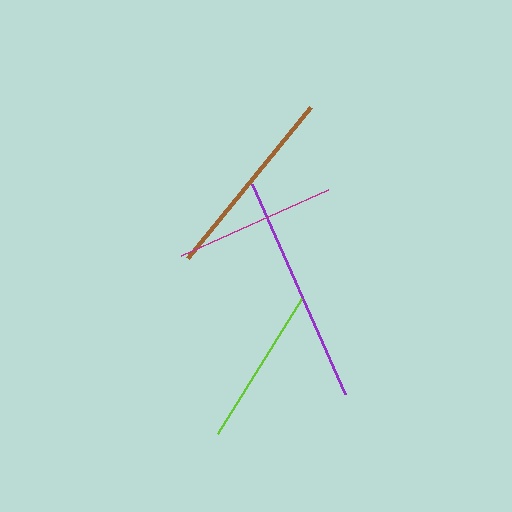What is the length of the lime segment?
The lime segment is approximately 159 pixels long.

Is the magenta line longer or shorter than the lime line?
The magenta line is longer than the lime line.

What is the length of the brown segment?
The brown segment is approximately 194 pixels long.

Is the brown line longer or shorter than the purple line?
The purple line is longer than the brown line.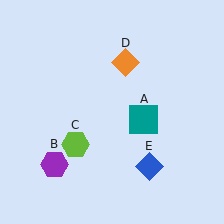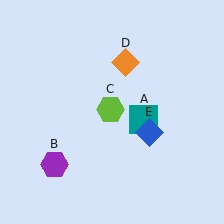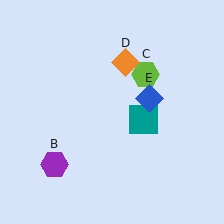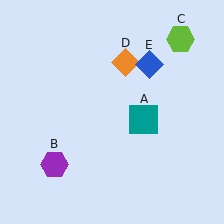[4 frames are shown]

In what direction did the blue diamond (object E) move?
The blue diamond (object E) moved up.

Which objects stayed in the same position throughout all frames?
Teal square (object A) and purple hexagon (object B) and orange diamond (object D) remained stationary.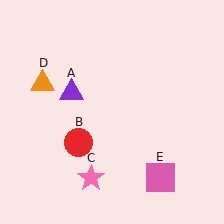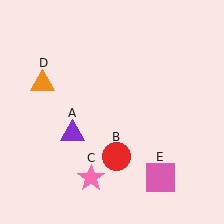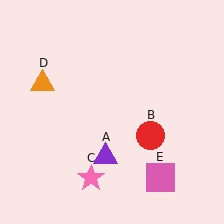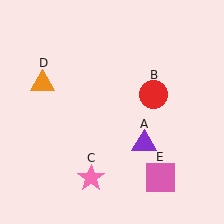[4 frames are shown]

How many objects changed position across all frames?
2 objects changed position: purple triangle (object A), red circle (object B).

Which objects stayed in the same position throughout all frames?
Pink star (object C) and orange triangle (object D) and pink square (object E) remained stationary.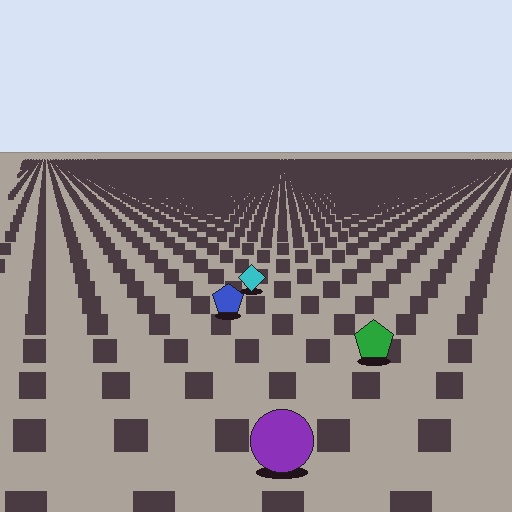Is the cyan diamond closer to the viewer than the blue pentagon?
No. The blue pentagon is closer — you can tell from the texture gradient: the ground texture is coarser near it.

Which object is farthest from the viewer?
The cyan diamond is farthest from the viewer. It appears smaller and the ground texture around it is denser.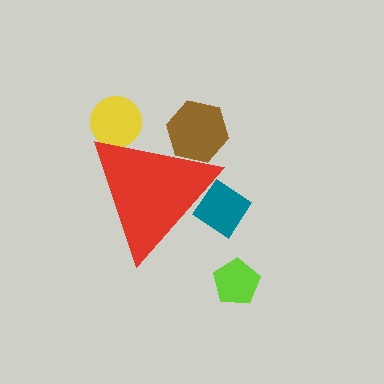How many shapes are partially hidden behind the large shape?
3 shapes are partially hidden.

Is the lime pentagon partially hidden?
No, the lime pentagon is fully visible.